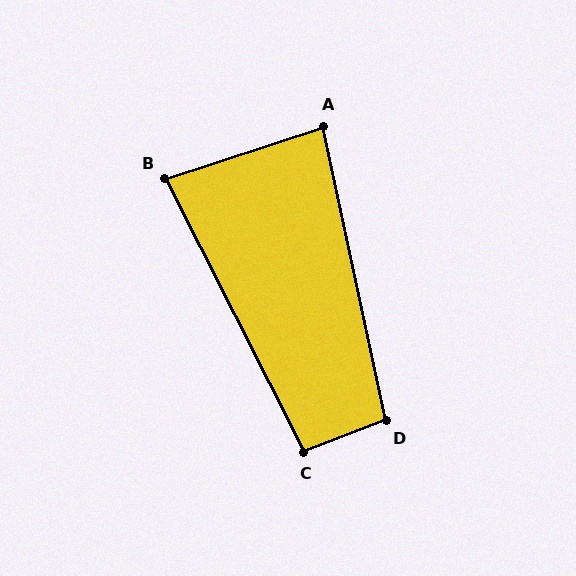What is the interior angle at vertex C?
Approximately 96 degrees (obtuse).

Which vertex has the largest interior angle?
D, at approximately 99 degrees.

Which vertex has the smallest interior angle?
B, at approximately 81 degrees.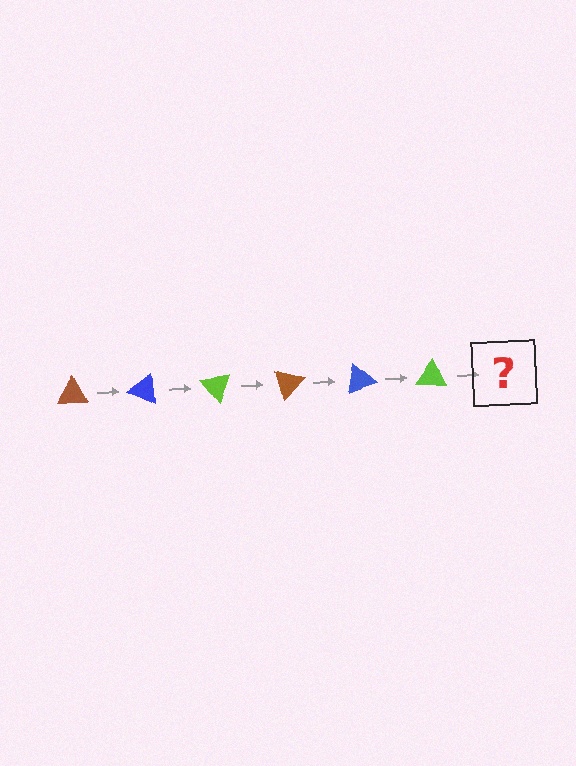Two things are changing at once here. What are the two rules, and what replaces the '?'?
The two rules are that it rotates 25 degrees each step and the color cycles through brown, blue, and lime. The '?' should be a brown triangle, rotated 150 degrees from the start.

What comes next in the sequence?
The next element should be a brown triangle, rotated 150 degrees from the start.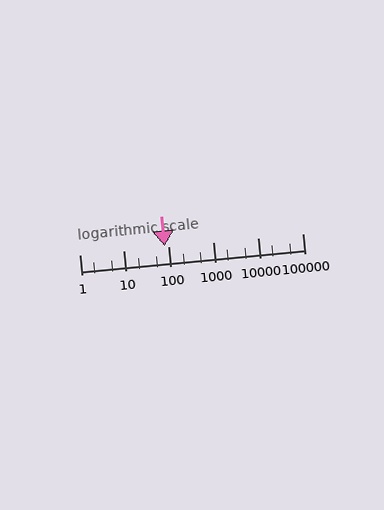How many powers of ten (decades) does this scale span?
The scale spans 5 decades, from 1 to 100000.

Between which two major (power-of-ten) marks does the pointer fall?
The pointer is between 10 and 100.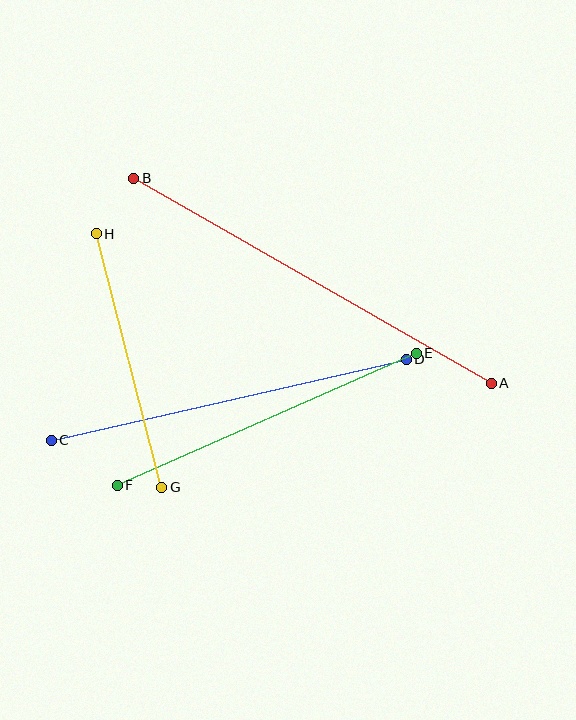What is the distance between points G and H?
The distance is approximately 262 pixels.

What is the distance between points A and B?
The distance is approximately 412 pixels.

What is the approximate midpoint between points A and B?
The midpoint is at approximately (313, 281) pixels.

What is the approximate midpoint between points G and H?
The midpoint is at approximately (129, 361) pixels.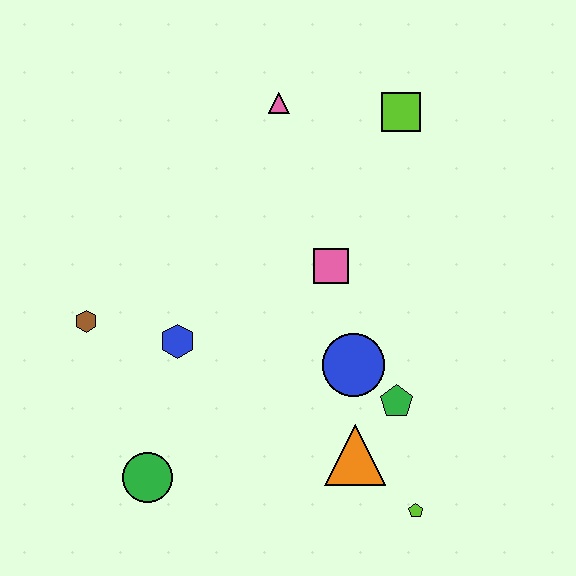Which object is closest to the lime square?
The pink triangle is closest to the lime square.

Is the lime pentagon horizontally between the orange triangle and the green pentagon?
No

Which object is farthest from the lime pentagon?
The pink triangle is farthest from the lime pentagon.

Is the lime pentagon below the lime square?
Yes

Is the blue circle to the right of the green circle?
Yes